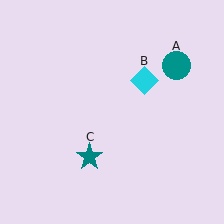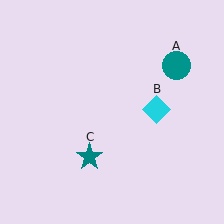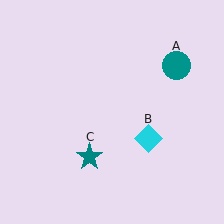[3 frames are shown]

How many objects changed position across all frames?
1 object changed position: cyan diamond (object B).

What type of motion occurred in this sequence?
The cyan diamond (object B) rotated clockwise around the center of the scene.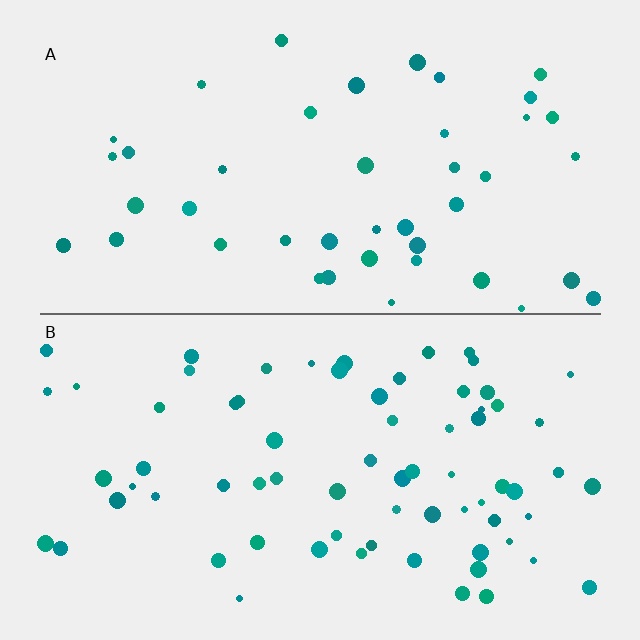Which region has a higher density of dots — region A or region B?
B (the bottom).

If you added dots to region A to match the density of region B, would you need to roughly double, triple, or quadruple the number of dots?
Approximately double.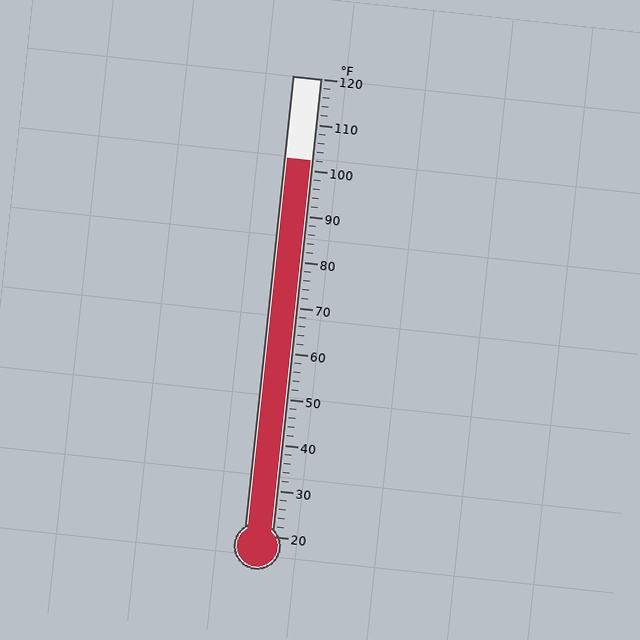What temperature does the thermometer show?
The thermometer shows approximately 102°F.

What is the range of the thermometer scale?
The thermometer scale ranges from 20°F to 120°F.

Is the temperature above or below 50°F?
The temperature is above 50°F.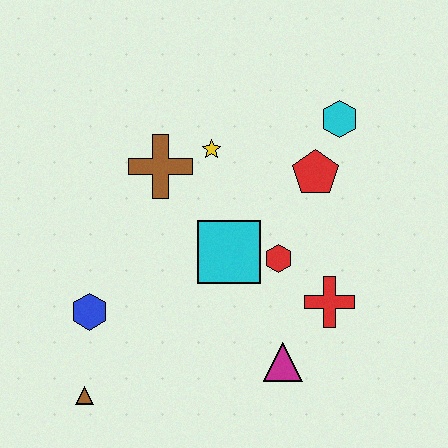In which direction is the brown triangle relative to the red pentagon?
The brown triangle is to the left of the red pentagon.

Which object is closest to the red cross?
The red hexagon is closest to the red cross.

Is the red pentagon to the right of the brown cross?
Yes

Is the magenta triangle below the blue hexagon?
Yes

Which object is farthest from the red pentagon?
The brown triangle is farthest from the red pentagon.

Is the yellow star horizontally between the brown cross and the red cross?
Yes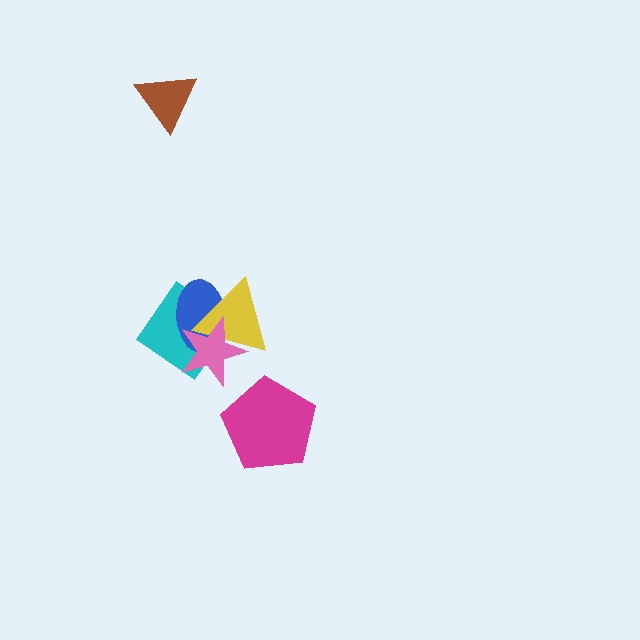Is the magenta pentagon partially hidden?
No, no other shape covers it.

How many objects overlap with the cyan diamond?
3 objects overlap with the cyan diamond.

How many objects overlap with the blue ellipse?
3 objects overlap with the blue ellipse.